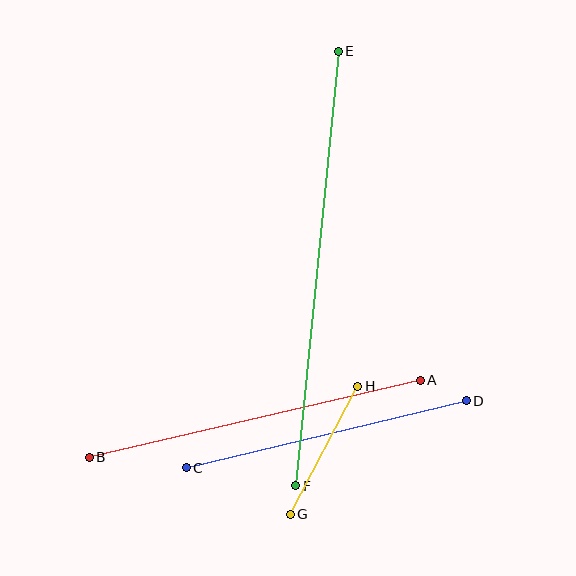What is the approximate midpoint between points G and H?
The midpoint is at approximately (324, 450) pixels.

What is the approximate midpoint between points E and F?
The midpoint is at approximately (317, 268) pixels.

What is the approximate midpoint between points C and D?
The midpoint is at approximately (326, 434) pixels.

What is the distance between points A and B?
The distance is approximately 340 pixels.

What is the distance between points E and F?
The distance is approximately 436 pixels.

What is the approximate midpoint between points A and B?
The midpoint is at approximately (255, 419) pixels.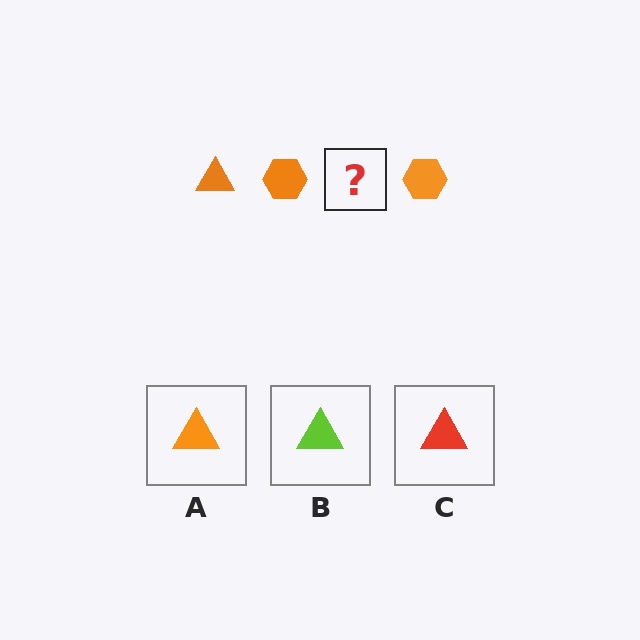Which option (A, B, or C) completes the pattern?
A.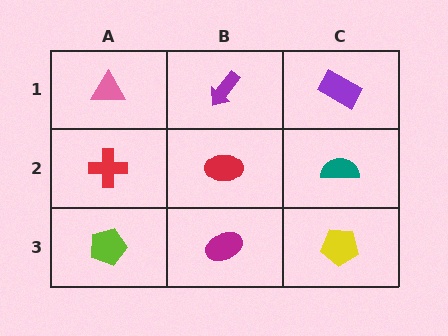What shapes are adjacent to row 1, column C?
A teal semicircle (row 2, column C), a purple arrow (row 1, column B).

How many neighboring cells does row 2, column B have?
4.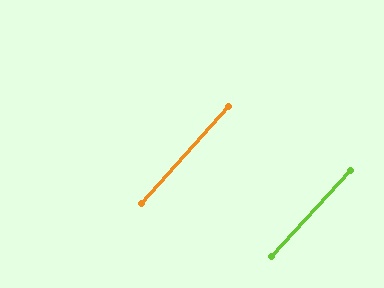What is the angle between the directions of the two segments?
Approximately 1 degree.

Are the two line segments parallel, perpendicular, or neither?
Parallel — their directions differ by only 0.9°.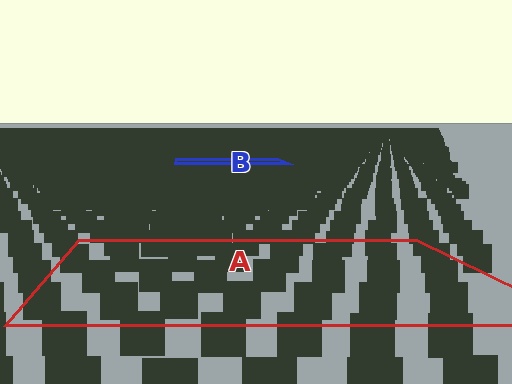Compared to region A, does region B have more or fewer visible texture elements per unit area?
Region B has more texture elements per unit area — they are packed more densely because it is farther away.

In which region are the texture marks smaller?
The texture marks are smaller in region B, because it is farther away.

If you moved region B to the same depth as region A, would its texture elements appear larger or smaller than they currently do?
They would appear larger. At a closer depth, the same texture elements are projected at a bigger on-screen size.